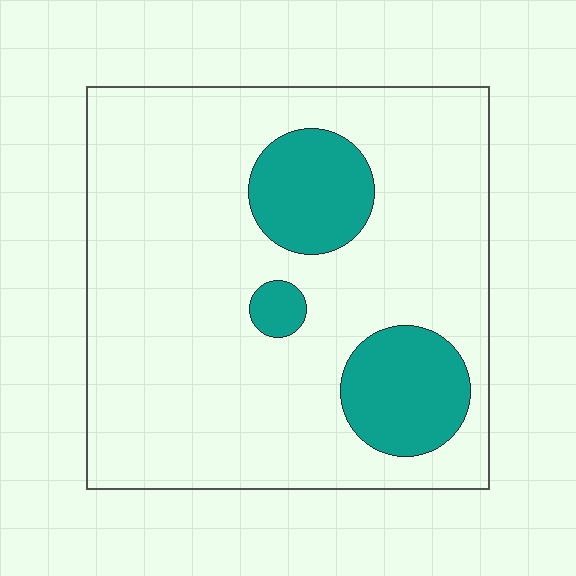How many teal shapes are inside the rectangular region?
3.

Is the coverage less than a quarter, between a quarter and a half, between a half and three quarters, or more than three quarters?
Less than a quarter.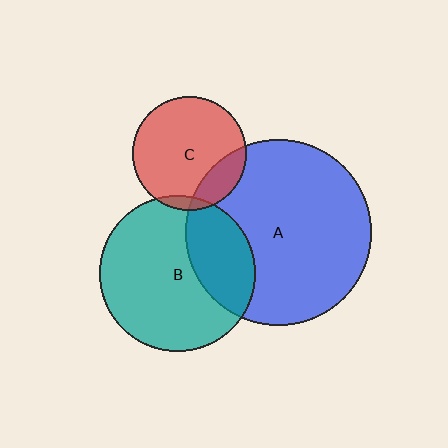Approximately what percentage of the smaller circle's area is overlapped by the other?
Approximately 30%.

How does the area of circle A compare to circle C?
Approximately 2.7 times.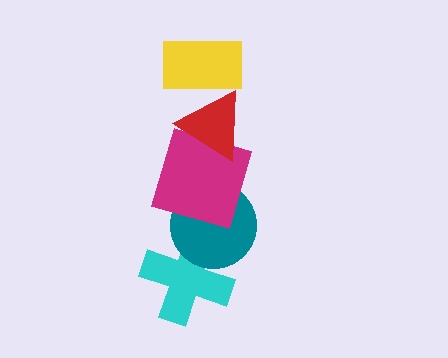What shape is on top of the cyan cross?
The teal circle is on top of the cyan cross.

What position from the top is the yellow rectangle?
The yellow rectangle is 1st from the top.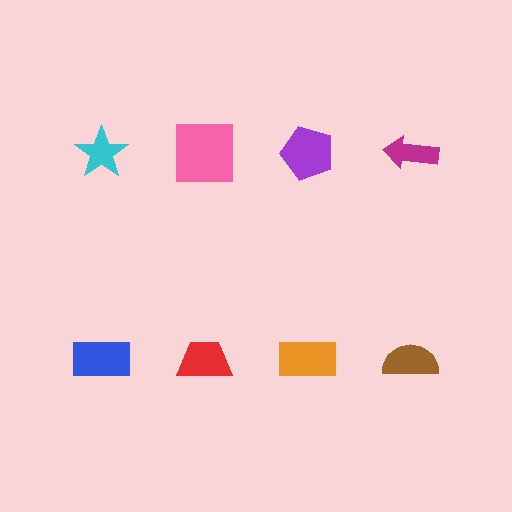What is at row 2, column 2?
A red trapezoid.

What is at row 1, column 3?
A purple pentagon.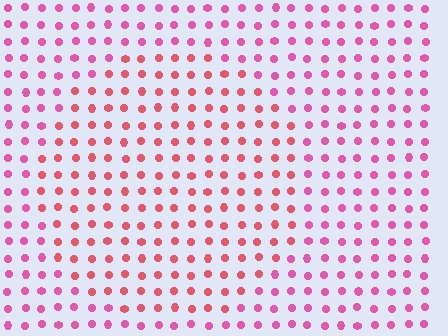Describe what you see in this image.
The image is filled with small pink elements in a uniform arrangement. A circle-shaped region is visible where the elements are tinted to a slightly different hue, forming a subtle color boundary.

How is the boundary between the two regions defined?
The boundary is defined purely by a slight shift in hue (about 29 degrees). Spacing, size, and orientation are identical on both sides.